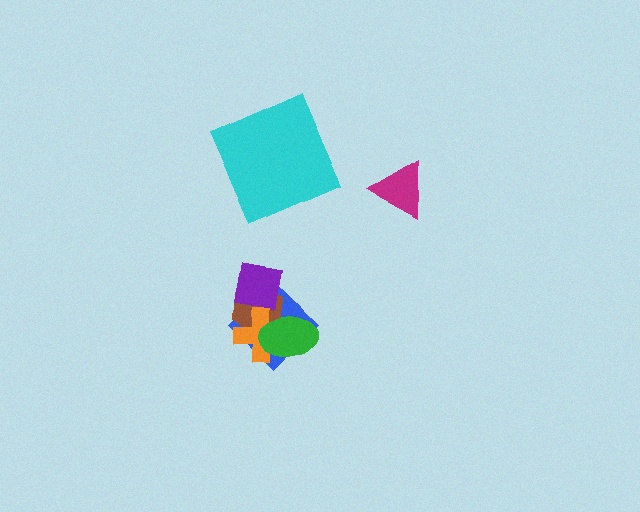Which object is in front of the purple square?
The orange cross is in front of the purple square.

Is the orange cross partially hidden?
Yes, it is partially covered by another shape.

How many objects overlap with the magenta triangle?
0 objects overlap with the magenta triangle.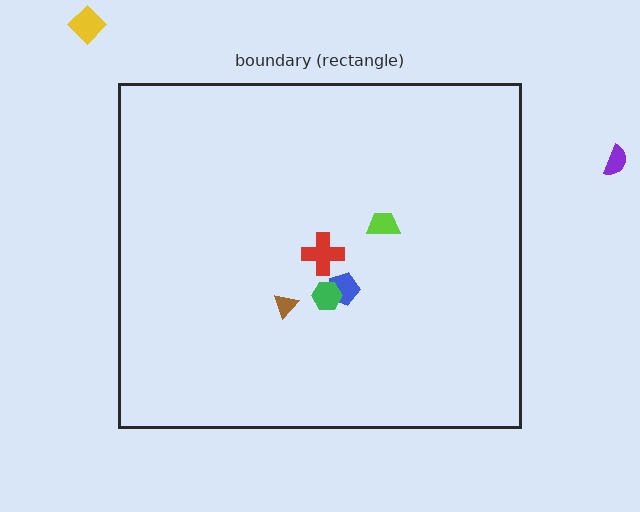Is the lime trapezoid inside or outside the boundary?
Inside.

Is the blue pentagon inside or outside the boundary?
Inside.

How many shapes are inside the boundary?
5 inside, 2 outside.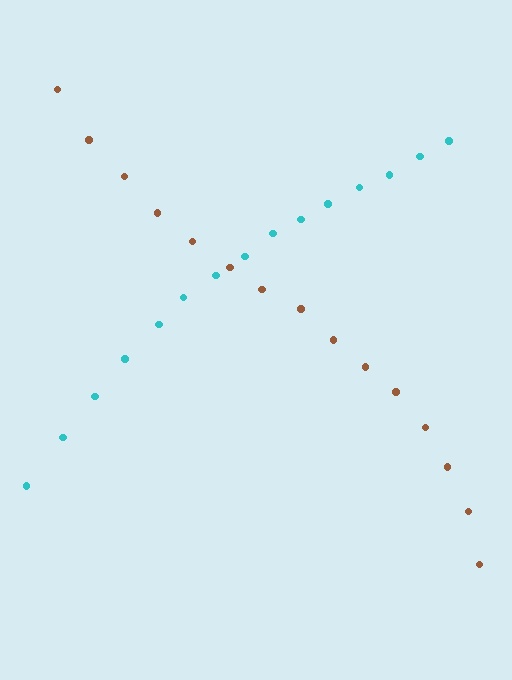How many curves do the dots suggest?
There are 2 distinct paths.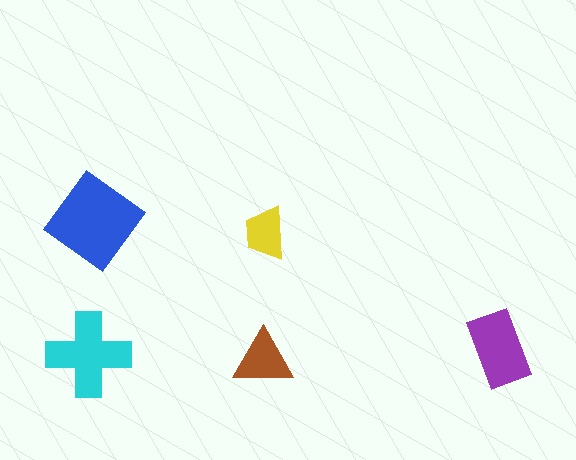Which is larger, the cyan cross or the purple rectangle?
The cyan cross.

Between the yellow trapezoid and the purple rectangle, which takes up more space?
The purple rectangle.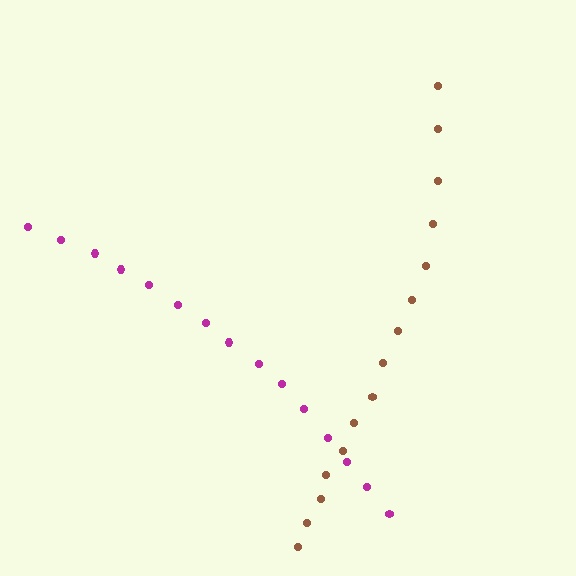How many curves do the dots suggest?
There are 2 distinct paths.